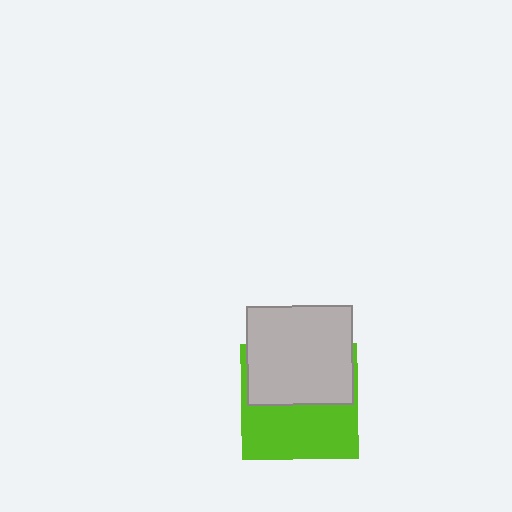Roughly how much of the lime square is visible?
About half of it is visible (roughly 51%).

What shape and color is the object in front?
The object in front is a light gray rectangle.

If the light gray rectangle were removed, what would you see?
You would see the complete lime square.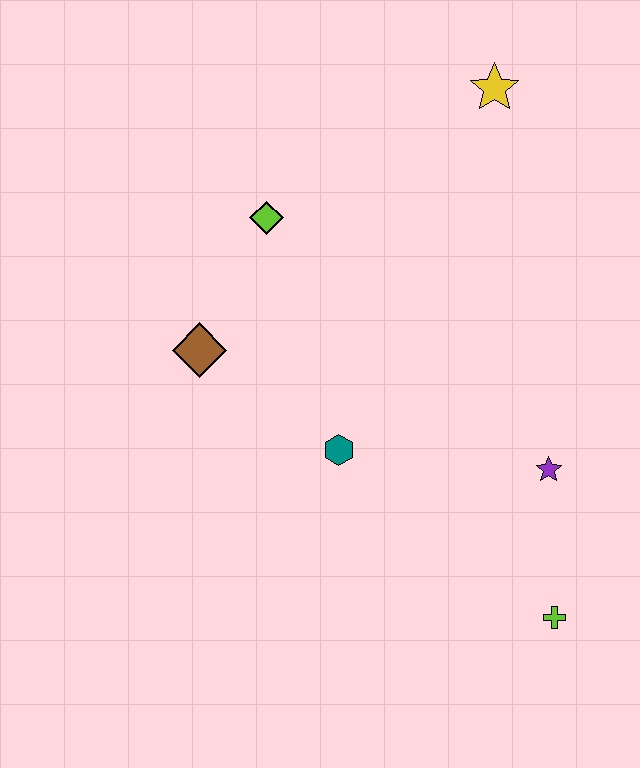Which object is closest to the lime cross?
The purple star is closest to the lime cross.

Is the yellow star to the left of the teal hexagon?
No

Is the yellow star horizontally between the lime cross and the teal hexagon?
Yes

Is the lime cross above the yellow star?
No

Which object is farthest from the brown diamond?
The lime cross is farthest from the brown diamond.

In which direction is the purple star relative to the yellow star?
The purple star is below the yellow star.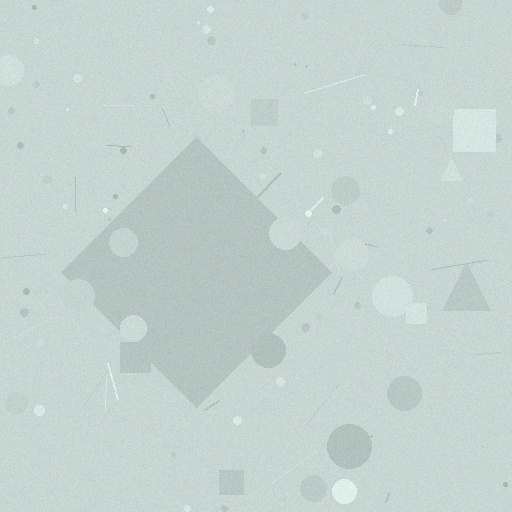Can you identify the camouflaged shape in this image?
The camouflaged shape is a diamond.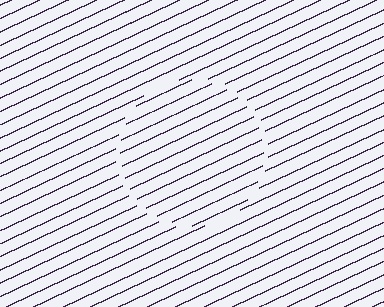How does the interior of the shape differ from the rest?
The interior of the shape contains the same grating, shifted by half a period — the contour is defined by the phase discontinuity where line-ends from the inner and outer gratings abut.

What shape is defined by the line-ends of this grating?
An illusory circle. The interior of the shape contains the same grating, shifted by half a period — the contour is defined by the phase discontinuity where line-ends from the inner and outer gratings abut.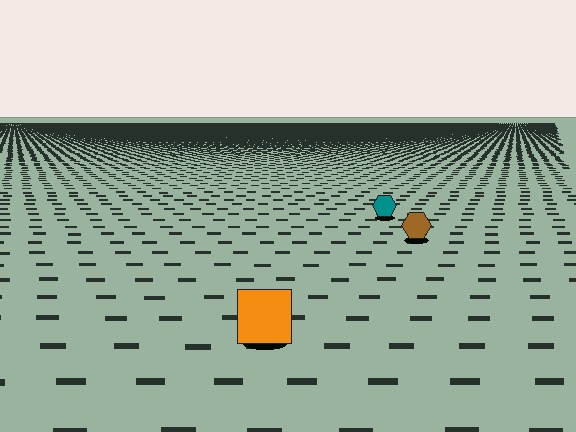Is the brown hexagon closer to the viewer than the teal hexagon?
Yes. The brown hexagon is closer — you can tell from the texture gradient: the ground texture is coarser near it.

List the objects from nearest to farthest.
From nearest to farthest: the orange square, the brown hexagon, the teal hexagon.